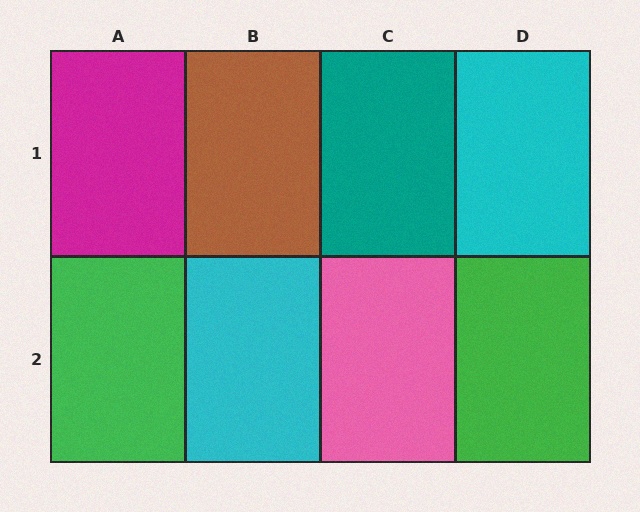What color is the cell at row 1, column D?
Cyan.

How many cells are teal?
1 cell is teal.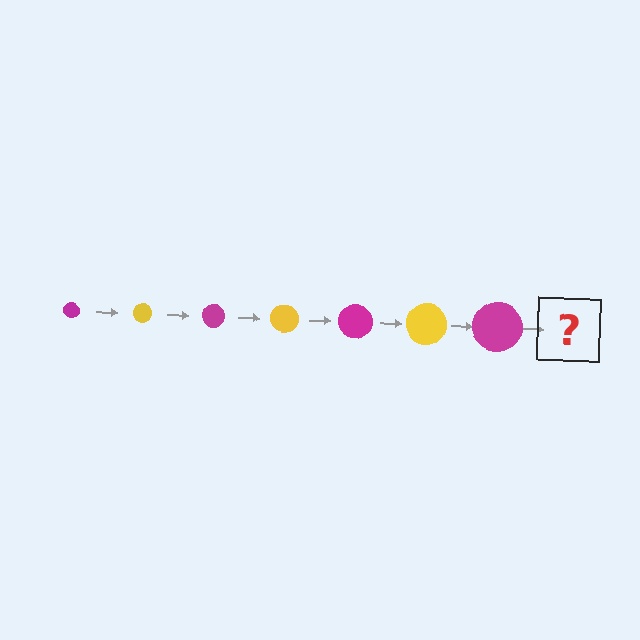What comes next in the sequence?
The next element should be a yellow circle, larger than the previous one.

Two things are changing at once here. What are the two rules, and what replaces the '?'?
The two rules are that the circle grows larger each step and the color cycles through magenta and yellow. The '?' should be a yellow circle, larger than the previous one.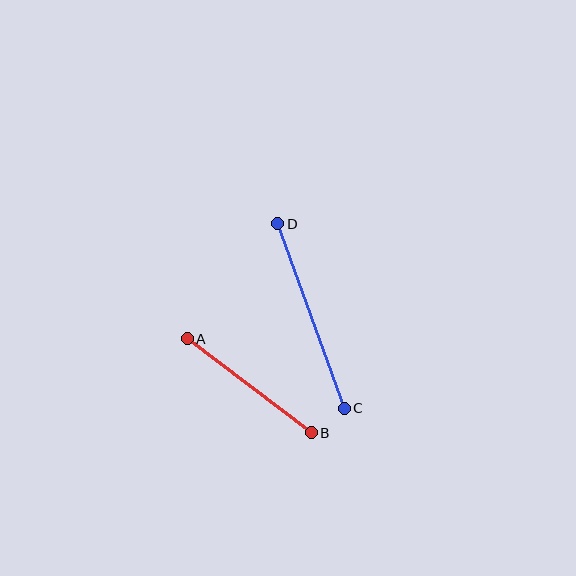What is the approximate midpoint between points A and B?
The midpoint is at approximately (249, 386) pixels.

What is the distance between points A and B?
The distance is approximately 156 pixels.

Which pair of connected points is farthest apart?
Points C and D are farthest apart.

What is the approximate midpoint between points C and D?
The midpoint is at approximately (311, 316) pixels.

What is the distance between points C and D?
The distance is approximately 196 pixels.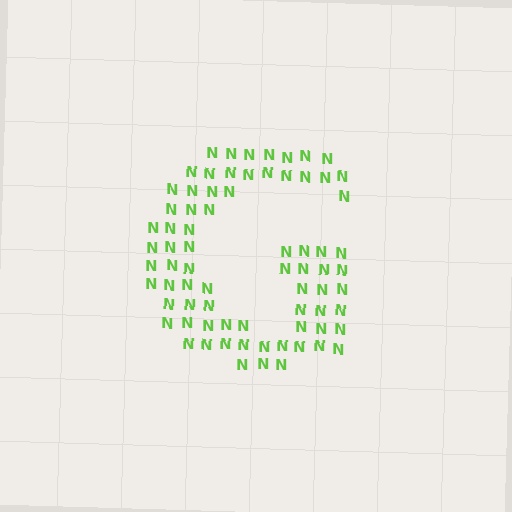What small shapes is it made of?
It is made of small letter N's.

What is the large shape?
The large shape is the letter G.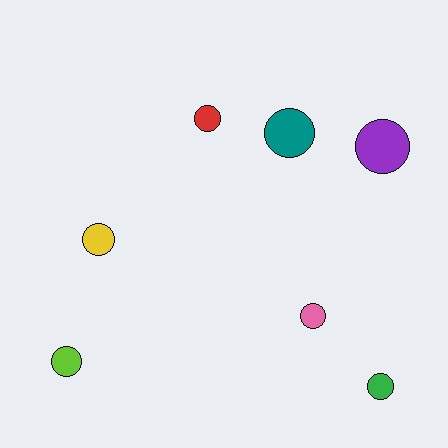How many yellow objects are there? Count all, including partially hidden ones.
There is 1 yellow object.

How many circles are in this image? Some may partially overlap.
There are 7 circles.